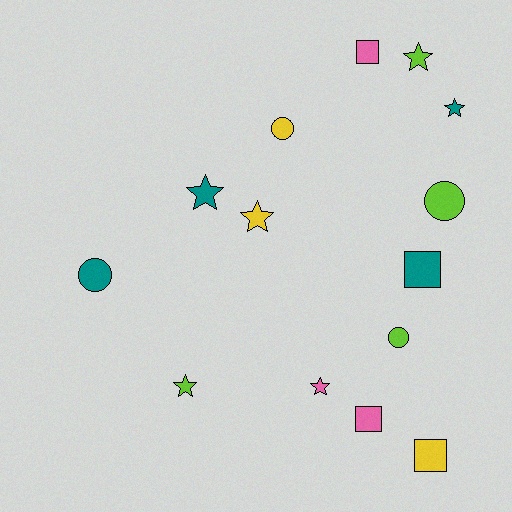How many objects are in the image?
There are 14 objects.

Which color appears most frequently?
Teal, with 4 objects.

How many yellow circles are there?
There is 1 yellow circle.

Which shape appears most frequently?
Star, with 6 objects.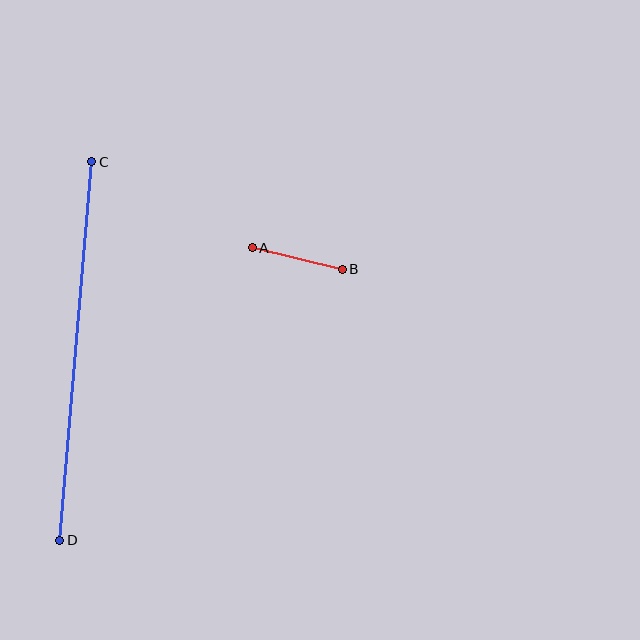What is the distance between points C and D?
The distance is approximately 380 pixels.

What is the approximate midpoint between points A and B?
The midpoint is at approximately (297, 258) pixels.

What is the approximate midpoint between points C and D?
The midpoint is at approximately (76, 351) pixels.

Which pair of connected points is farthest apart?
Points C and D are farthest apart.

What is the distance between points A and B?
The distance is approximately 93 pixels.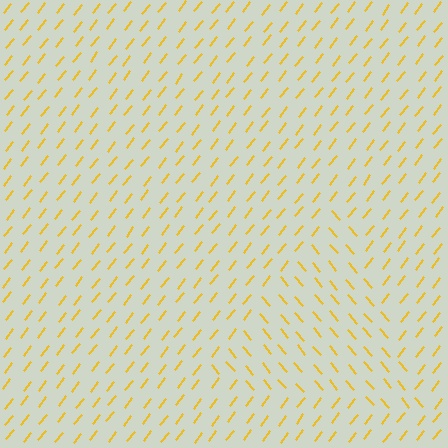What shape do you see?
I see a triangle.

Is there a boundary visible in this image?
Yes, there is a texture boundary formed by a change in line orientation.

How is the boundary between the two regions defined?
The boundary is defined purely by a change in line orientation (approximately 78 degrees difference). All lines are the same color and thickness.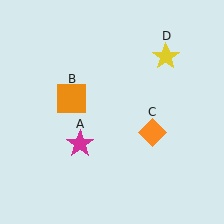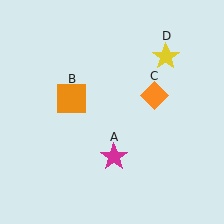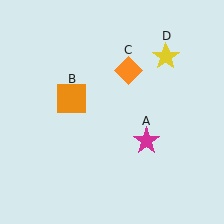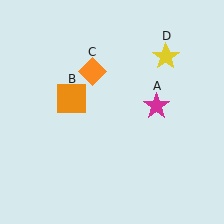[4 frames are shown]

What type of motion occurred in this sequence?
The magenta star (object A), orange diamond (object C) rotated counterclockwise around the center of the scene.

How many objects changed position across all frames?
2 objects changed position: magenta star (object A), orange diamond (object C).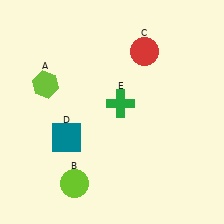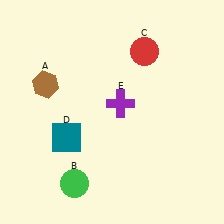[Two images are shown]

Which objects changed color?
A changed from lime to brown. B changed from lime to green. E changed from green to purple.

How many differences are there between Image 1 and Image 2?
There are 3 differences between the two images.